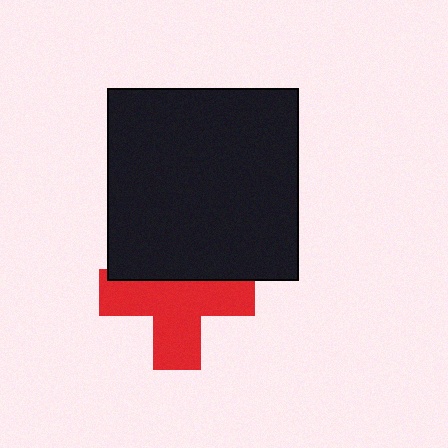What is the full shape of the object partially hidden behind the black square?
The partially hidden object is a red cross.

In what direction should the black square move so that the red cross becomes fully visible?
The black square should move up. That is the shortest direction to clear the overlap and leave the red cross fully visible.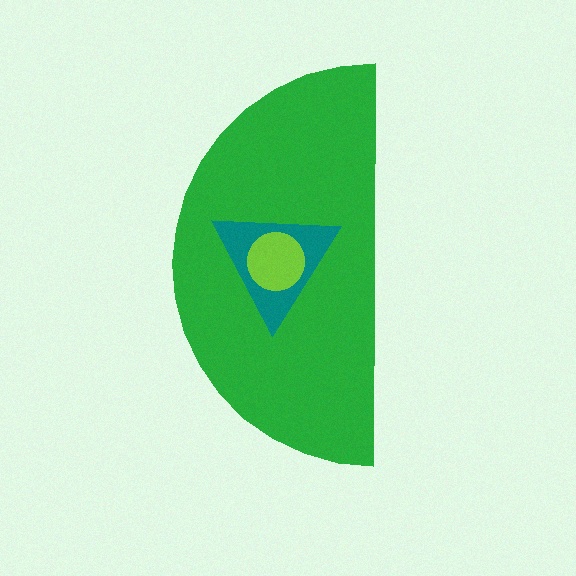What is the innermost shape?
The lime circle.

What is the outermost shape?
The green semicircle.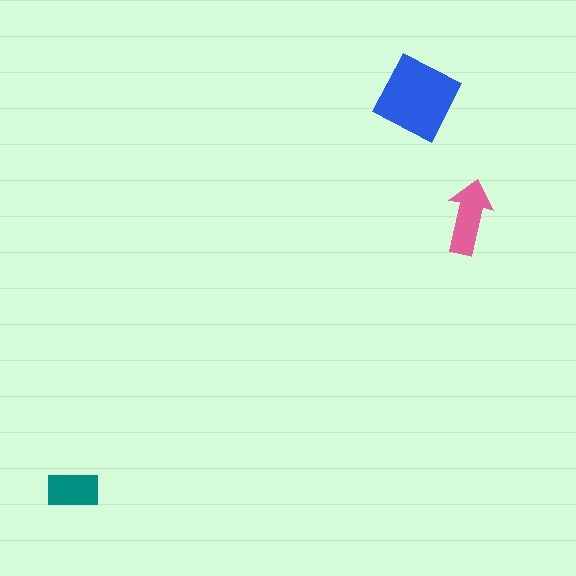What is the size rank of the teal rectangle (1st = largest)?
3rd.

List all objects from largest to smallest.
The blue square, the pink arrow, the teal rectangle.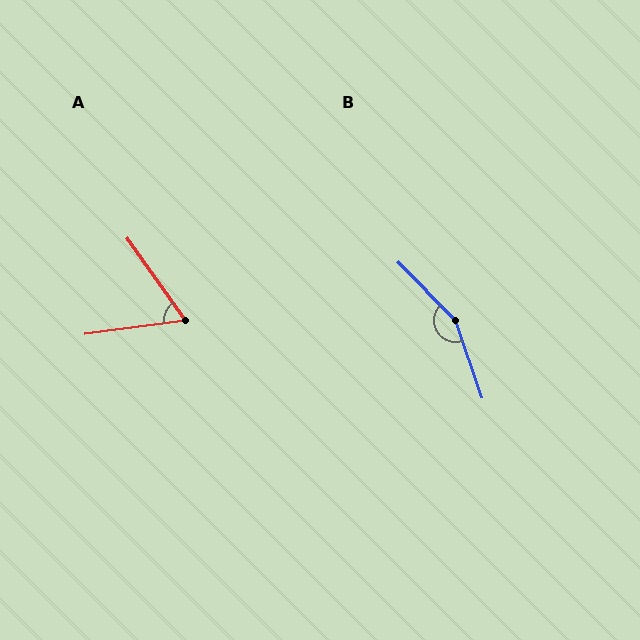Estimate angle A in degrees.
Approximately 63 degrees.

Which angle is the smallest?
A, at approximately 63 degrees.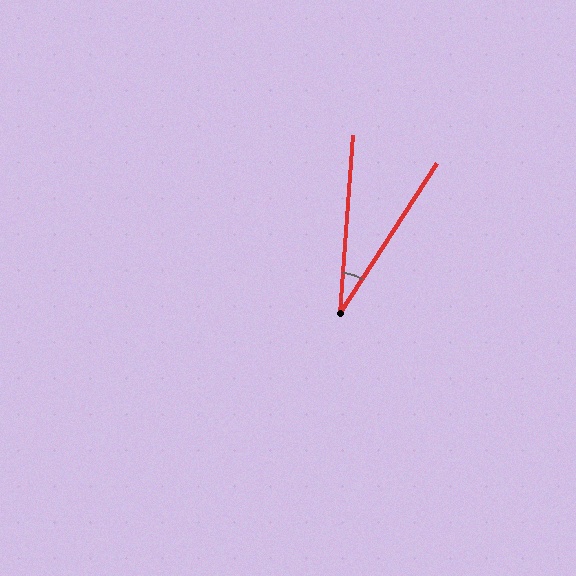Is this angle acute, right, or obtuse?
It is acute.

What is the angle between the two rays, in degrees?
Approximately 29 degrees.